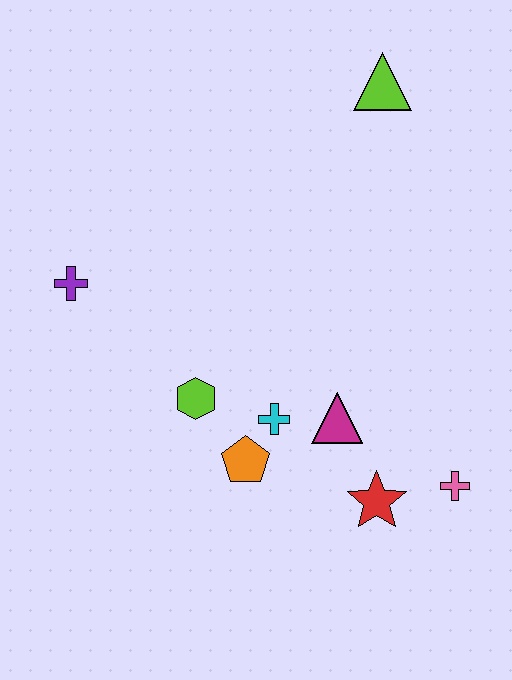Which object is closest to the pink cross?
The red star is closest to the pink cross.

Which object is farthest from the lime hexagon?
The lime triangle is farthest from the lime hexagon.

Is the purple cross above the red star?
Yes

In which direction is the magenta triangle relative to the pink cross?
The magenta triangle is to the left of the pink cross.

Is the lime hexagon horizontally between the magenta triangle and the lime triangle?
No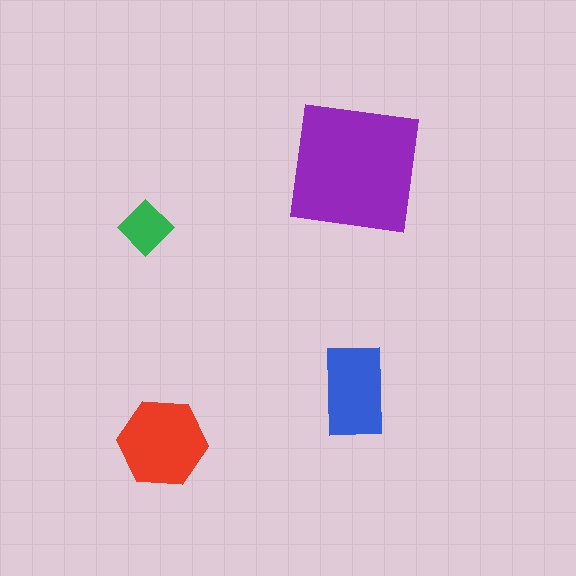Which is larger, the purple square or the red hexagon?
The purple square.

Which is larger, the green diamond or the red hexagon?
The red hexagon.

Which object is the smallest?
The green diamond.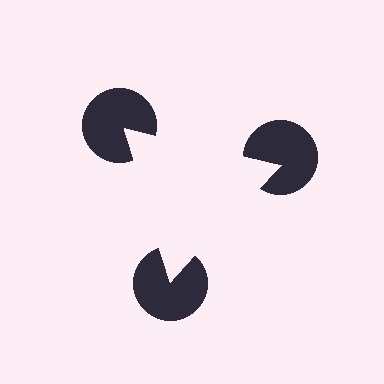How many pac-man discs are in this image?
There are 3 — one at each vertex of the illusory triangle.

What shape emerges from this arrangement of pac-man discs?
An illusory triangle — its edges are inferred from the aligned wedge cuts in the pac-man discs, not physically drawn.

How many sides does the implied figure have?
3 sides.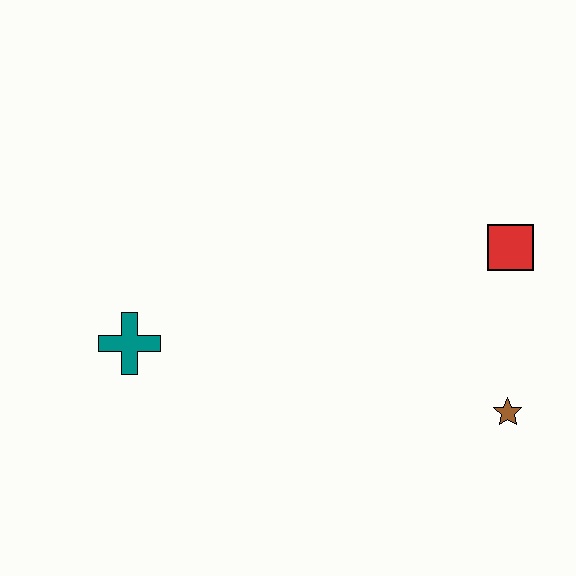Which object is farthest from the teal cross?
The red square is farthest from the teal cross.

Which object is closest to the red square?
The brown star is closest to the red square.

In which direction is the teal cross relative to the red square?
The teal cross is to the left of the red square.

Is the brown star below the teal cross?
Yes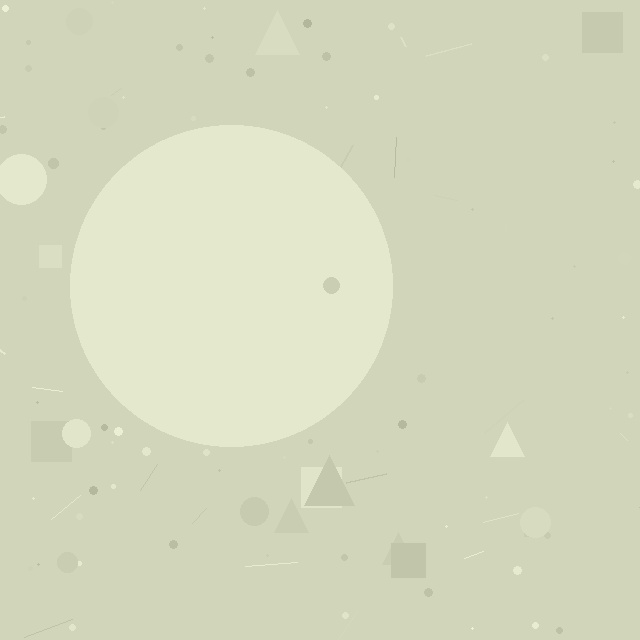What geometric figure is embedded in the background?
A circle is embedded in the background.